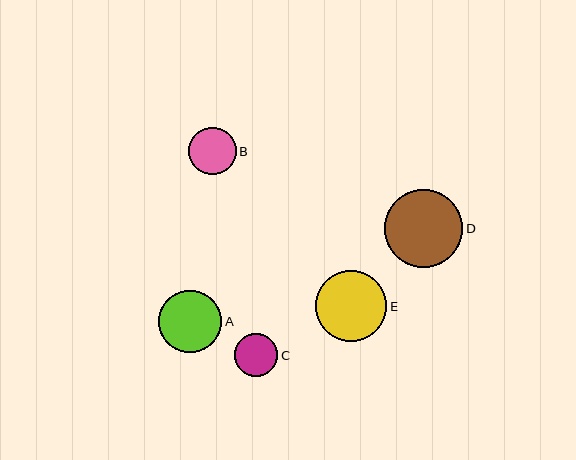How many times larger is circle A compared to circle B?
Circle A is approximately 1.3 times the size of circle B.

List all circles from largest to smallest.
From largest to smallest: D, E, A, B, C.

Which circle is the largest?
Circle D is the largest with a size of approximately 78 pixels.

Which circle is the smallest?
Circle C is the smallest with a size of approximately 43 pixels.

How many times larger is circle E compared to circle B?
Circle E is approximately 1.5 times the size of circle B.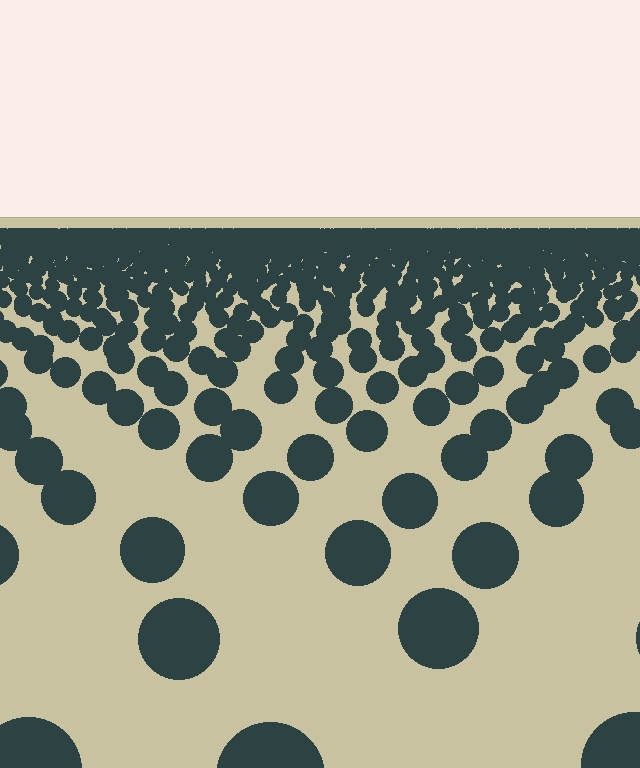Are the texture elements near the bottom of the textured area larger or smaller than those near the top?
Larger. Near the bottom, elements are closer to the viewer and appear at a bigger on-screen size.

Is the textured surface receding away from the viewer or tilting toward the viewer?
The surface is receding away from the viewer. Texture elements get smaller and denser toward the top.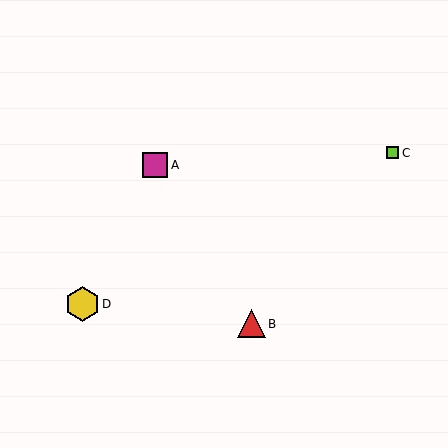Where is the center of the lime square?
The center of the lime square is at (393, 153).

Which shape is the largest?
The yellow hexagon (labeled D) is the largest.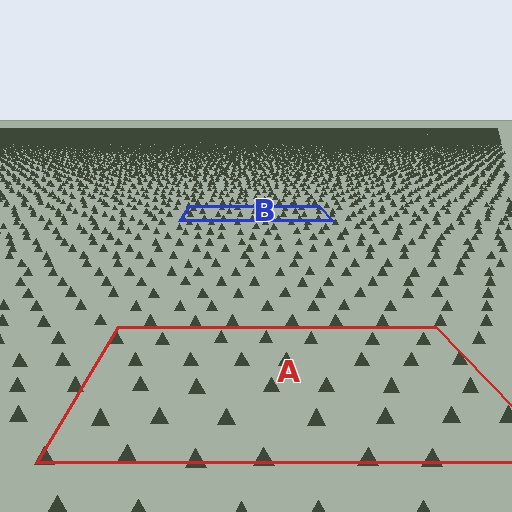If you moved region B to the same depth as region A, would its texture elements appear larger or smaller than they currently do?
They would appear larger. At a closer depth, the same texture elements are projected at a bigger on-screen size.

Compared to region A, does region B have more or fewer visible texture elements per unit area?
Region B has more texture elements per unit area — they are packed more densely because it is farther away.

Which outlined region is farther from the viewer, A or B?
Region B is farther from the viewer — the texture elements inside it appear smaller and more densely packed.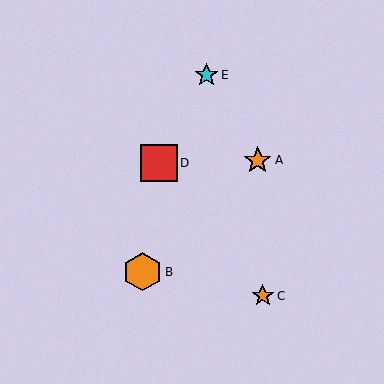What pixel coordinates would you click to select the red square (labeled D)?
Click at (159, 163) to select the red square D.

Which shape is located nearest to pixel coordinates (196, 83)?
The cyan star (labeled E) at (206, 75) is nearest to that location.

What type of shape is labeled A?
Shape A is an orange star.